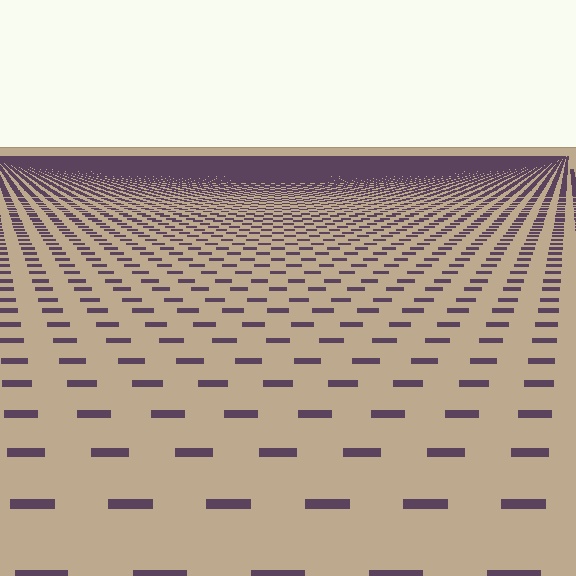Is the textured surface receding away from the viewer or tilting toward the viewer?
The surface is receding away from the viewer. Texture elements get smaller and denser toward the top.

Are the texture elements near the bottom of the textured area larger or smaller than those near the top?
Larger. Near the bottom, elements are closer to the viewer and appear at a bigger on-screen size.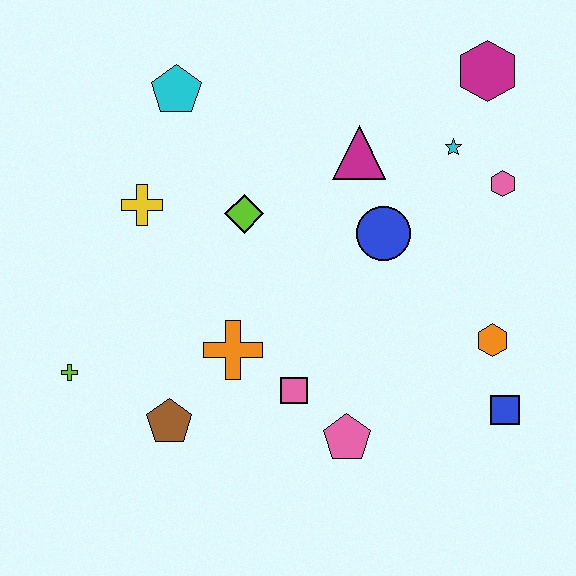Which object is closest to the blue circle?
The magenta triangle is closest to the blue circle.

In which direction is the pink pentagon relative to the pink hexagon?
The pink pentagon is below the pink hexagon.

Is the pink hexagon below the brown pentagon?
No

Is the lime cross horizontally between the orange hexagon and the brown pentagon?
No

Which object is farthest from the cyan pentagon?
The blue square is farthest from the cyan pentagon.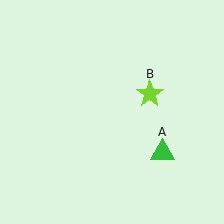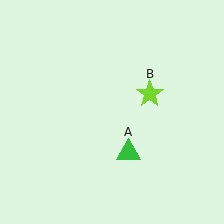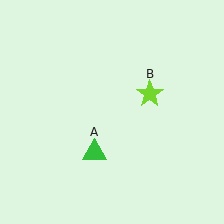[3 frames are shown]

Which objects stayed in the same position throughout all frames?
Lime star (object B) remained stationary.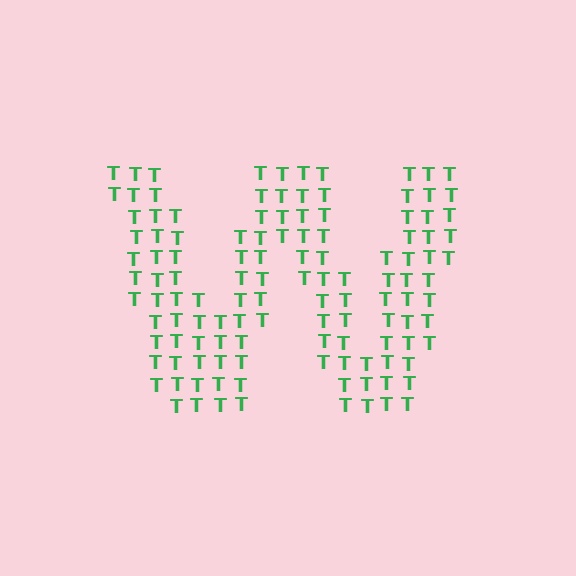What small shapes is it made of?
It is made of small letter T's.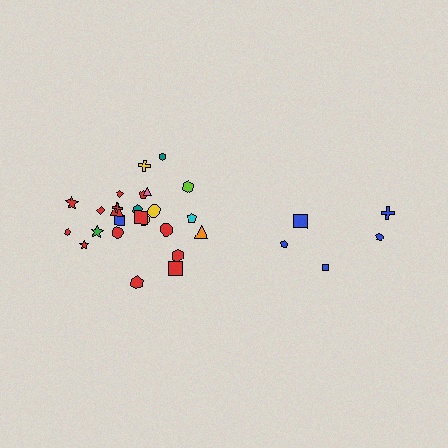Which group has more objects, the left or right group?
The left group.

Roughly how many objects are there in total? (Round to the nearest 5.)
Roughly 30 objects in total.